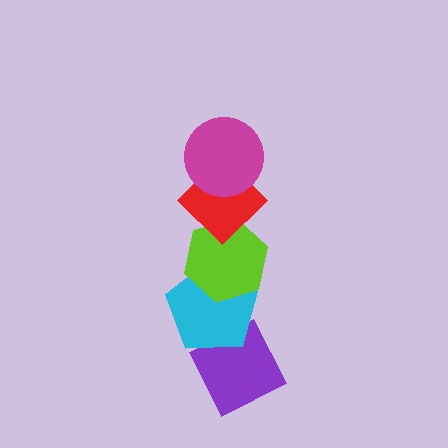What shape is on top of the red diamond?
The magenta circle is on top of the red diamond.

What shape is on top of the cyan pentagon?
The lime hexagon is on top of the cyan pentagon.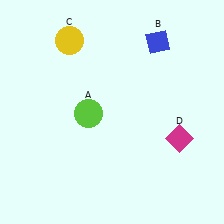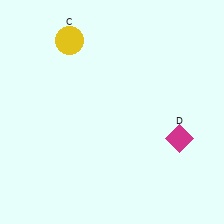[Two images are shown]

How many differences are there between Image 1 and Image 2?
There are 2 differences between the two images.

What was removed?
The lime circle (A), the blue diamond (B) were removed in Image 2.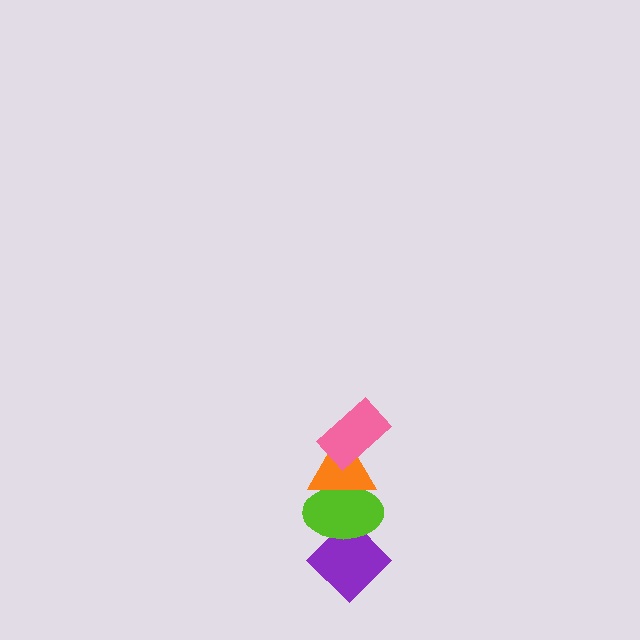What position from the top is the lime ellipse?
The lime ellipse is 3rd from the top.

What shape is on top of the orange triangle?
The pink rectangle is on top of the orange triangle.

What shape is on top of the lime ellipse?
The orange triangle is on top of the lime ellipse.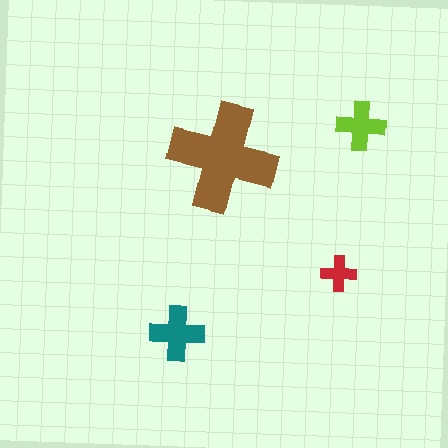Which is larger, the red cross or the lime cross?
The lime one.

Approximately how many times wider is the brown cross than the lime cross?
About 2 times wider.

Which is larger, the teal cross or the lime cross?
The teal one.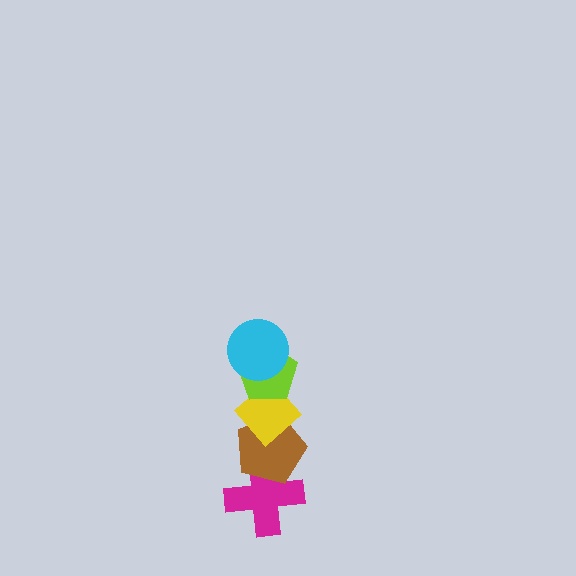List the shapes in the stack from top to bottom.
From top to bottom: the cyan circle, the lime pentagon, the yellow diamond, the brown pentagon, the magenta cross.